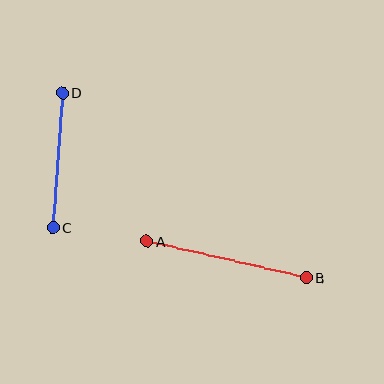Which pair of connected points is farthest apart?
Points A and B are farthest apart.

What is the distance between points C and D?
The distance is approximately 135 pixels.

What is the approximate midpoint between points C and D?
The midpoint is at approximately (58, 160) pixels.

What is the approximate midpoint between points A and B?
The midpoint is at approximately (227, 260) pixels.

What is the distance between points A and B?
The distance is approximately 164 pixels.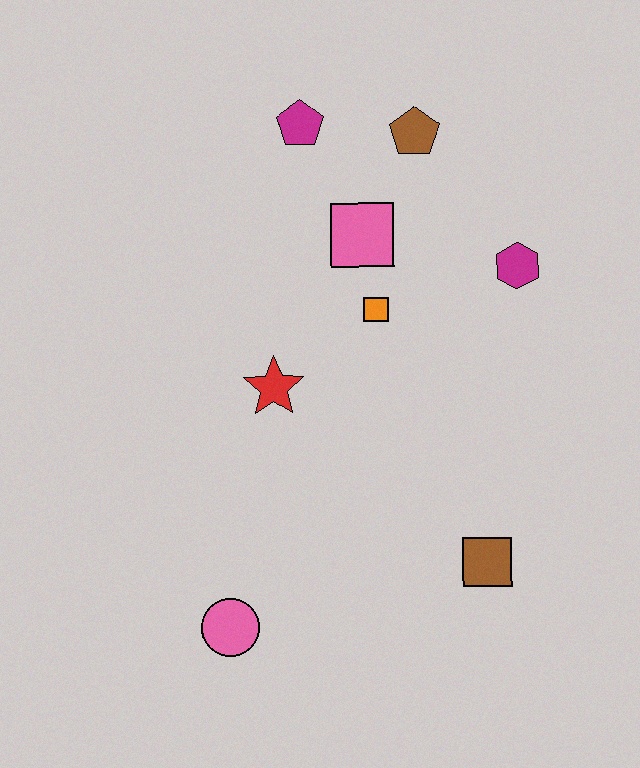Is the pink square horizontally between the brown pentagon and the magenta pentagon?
Yes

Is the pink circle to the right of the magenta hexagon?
No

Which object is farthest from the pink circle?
The brown pentagon is farthest from the pink circle.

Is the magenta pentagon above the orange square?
Yes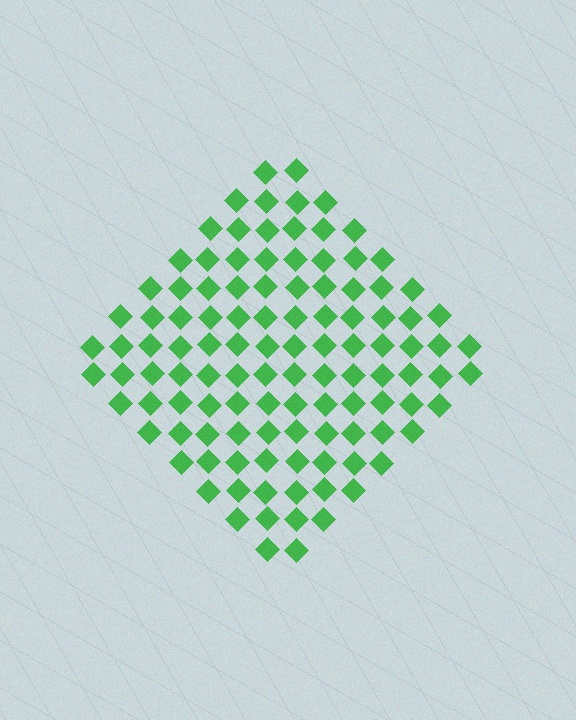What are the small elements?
The small elements are diamonds.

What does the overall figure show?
The overall figure shows a diamond.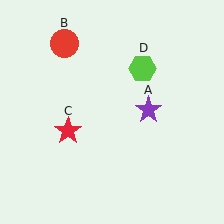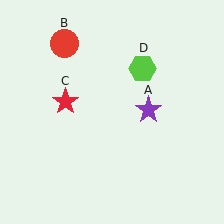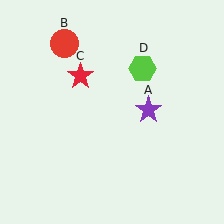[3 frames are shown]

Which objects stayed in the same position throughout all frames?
Purple star (object A) and red circle (object B) and lime hexagon (object D) remained stationary.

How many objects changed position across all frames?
1 object changed position: red star (object C).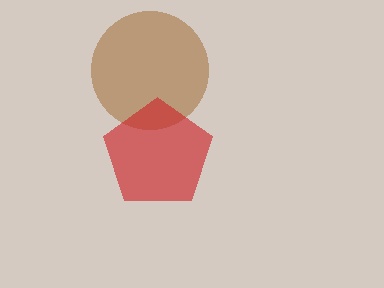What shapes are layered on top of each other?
The layered shapes are: a brown circle, a red pentagon.